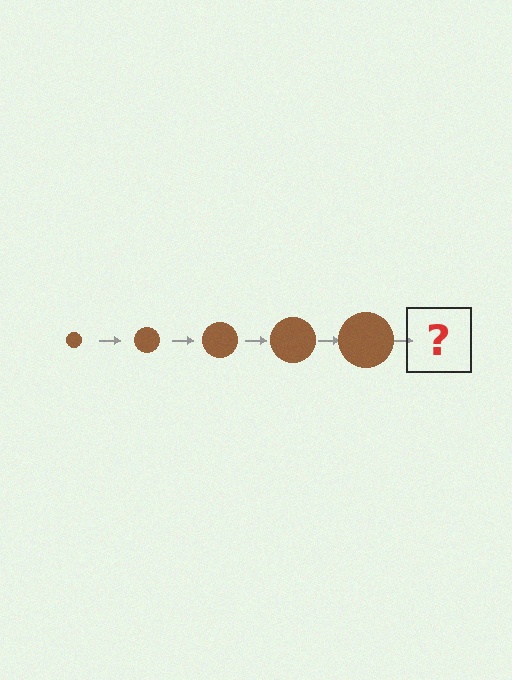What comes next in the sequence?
The next element should be a brown circle, larger than the previous one.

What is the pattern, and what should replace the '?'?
The pattern is that the circle gets progressively larger each step. The '?' should be a brown circle, larger than the previous one.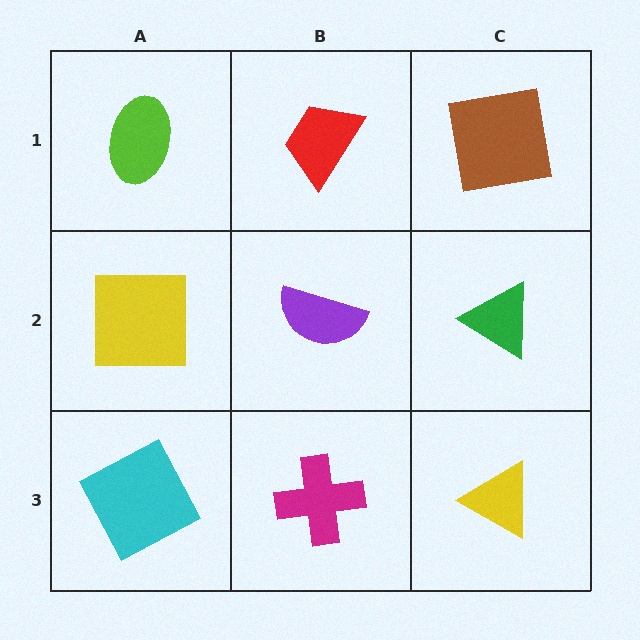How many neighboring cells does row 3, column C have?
2.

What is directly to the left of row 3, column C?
A magenta cross.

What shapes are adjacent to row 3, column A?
A yellow square (row 2, column A), a magenta cross (row 3, column B).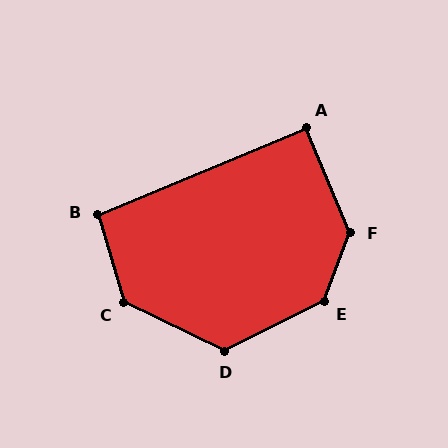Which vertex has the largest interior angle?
E, at approximately 137 degrees.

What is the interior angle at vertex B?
Approximately 96 degrees (obtuse).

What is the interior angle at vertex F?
Approximately 136 degrees (obtuse).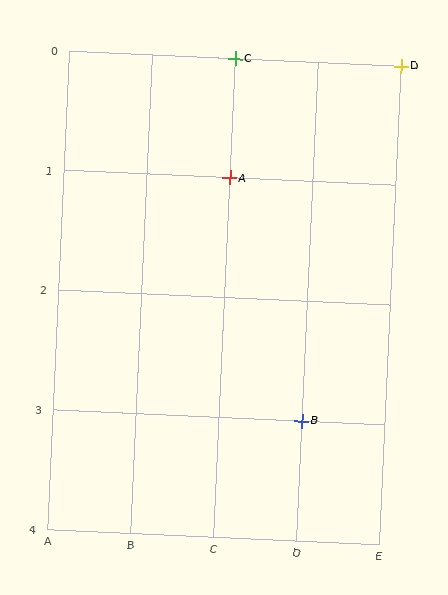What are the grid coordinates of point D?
Point D is at grid coordinates (E, 0).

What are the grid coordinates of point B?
Point B is at grid coordinates (D, 3).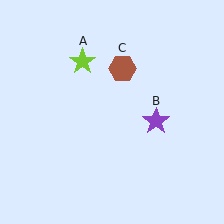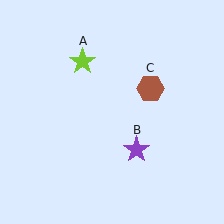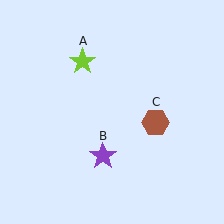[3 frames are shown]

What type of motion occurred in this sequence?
The purple star (object B), brown hexagon (object C) rotated clockwise around the center of the scene.